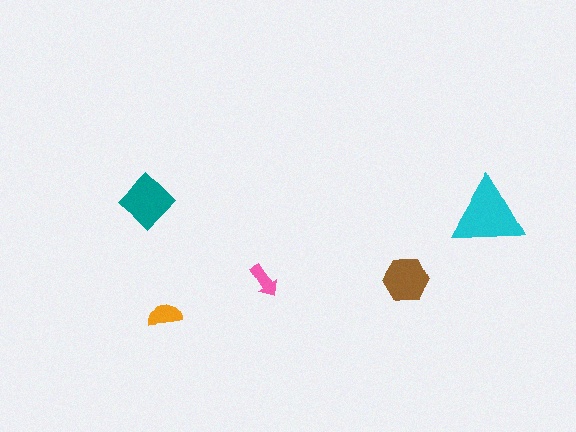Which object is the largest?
The cyan triangle.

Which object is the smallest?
The pink arrow.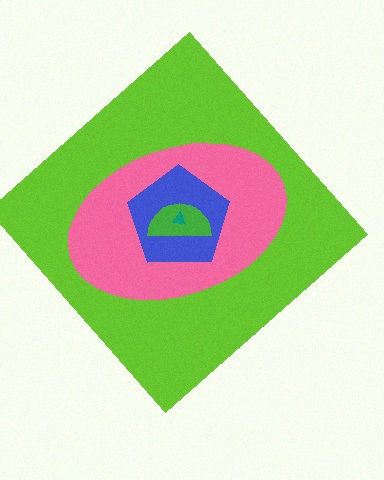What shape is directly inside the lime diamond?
The pink ellipse.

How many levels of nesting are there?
5.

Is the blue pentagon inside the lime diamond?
Yes.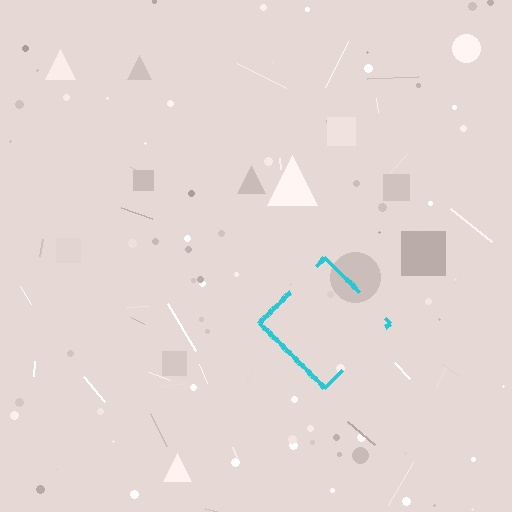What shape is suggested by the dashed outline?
The dashed outline suggests a diamond.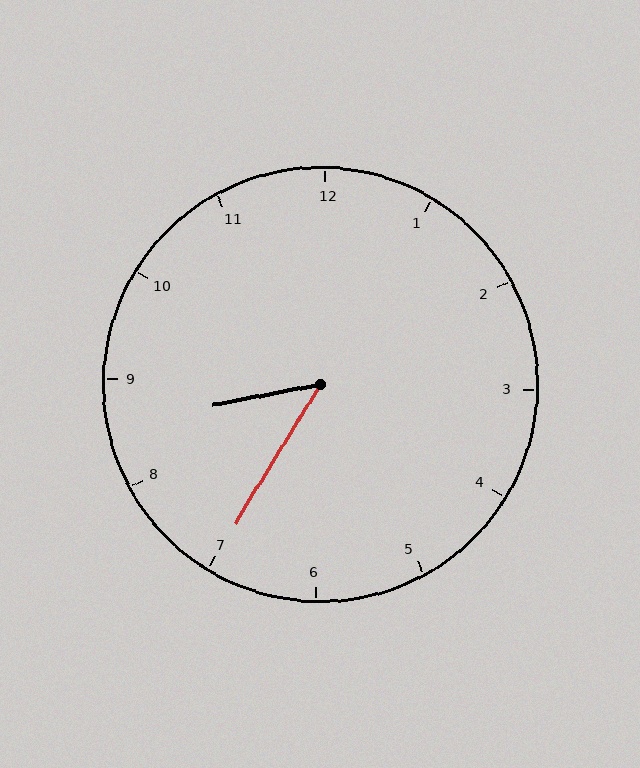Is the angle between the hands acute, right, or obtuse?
It is acute.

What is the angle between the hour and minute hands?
Approximately 48 degrees.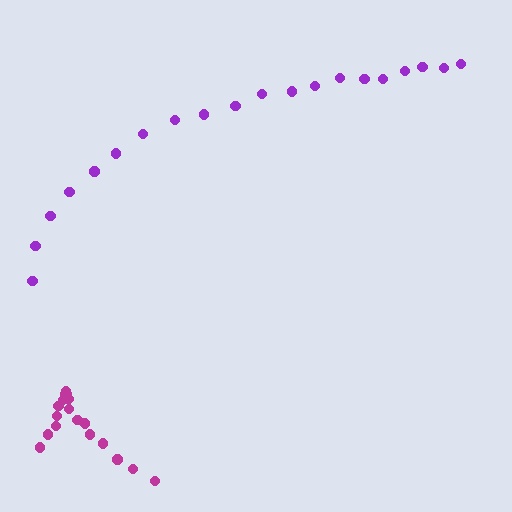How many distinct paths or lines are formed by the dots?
There are 2 distinct paths.